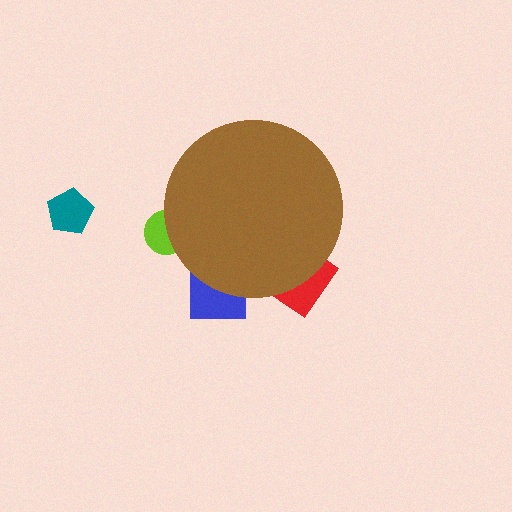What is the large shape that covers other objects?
A brown circle.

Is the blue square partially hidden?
Yes, the blue square is partially hidden behind the brown circle.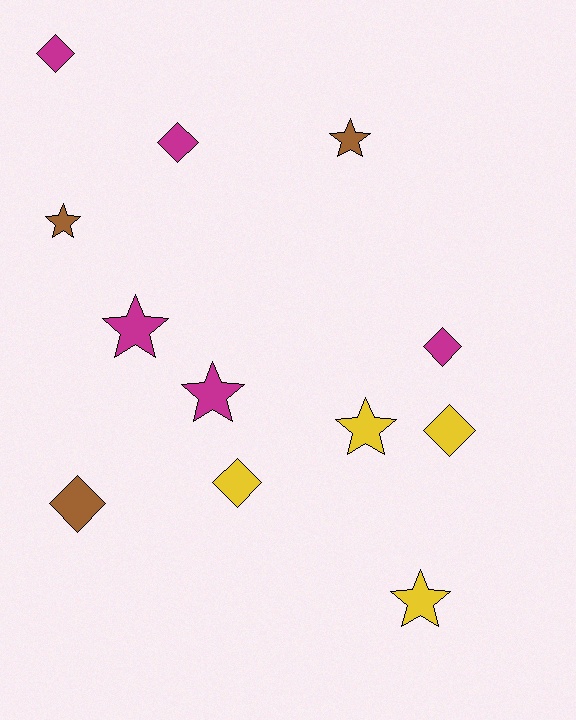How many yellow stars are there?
There are 2 yellow stars.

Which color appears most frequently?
Magenta, with 5 objects.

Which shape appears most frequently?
Star, with 6 objects.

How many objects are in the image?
There are 12 objects.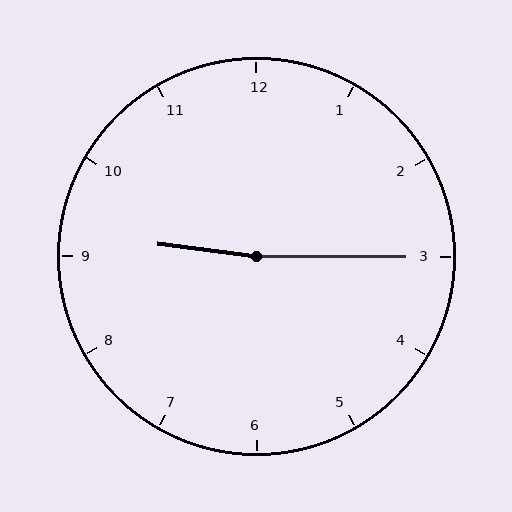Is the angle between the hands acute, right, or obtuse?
It is obtuse.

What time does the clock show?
9:15.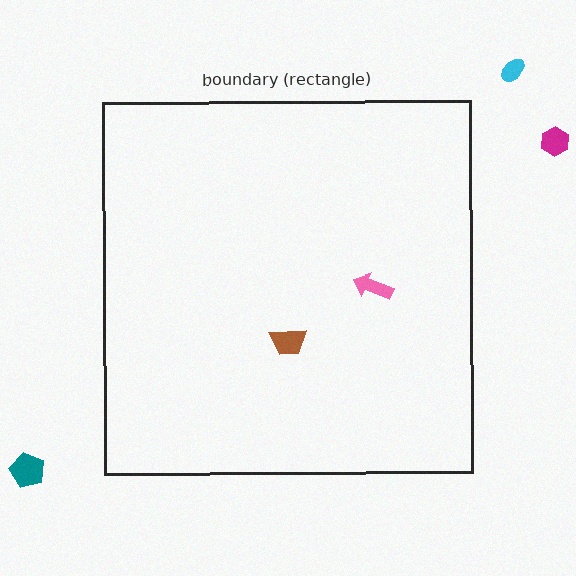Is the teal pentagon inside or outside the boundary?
Outside.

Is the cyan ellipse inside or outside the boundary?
Outside.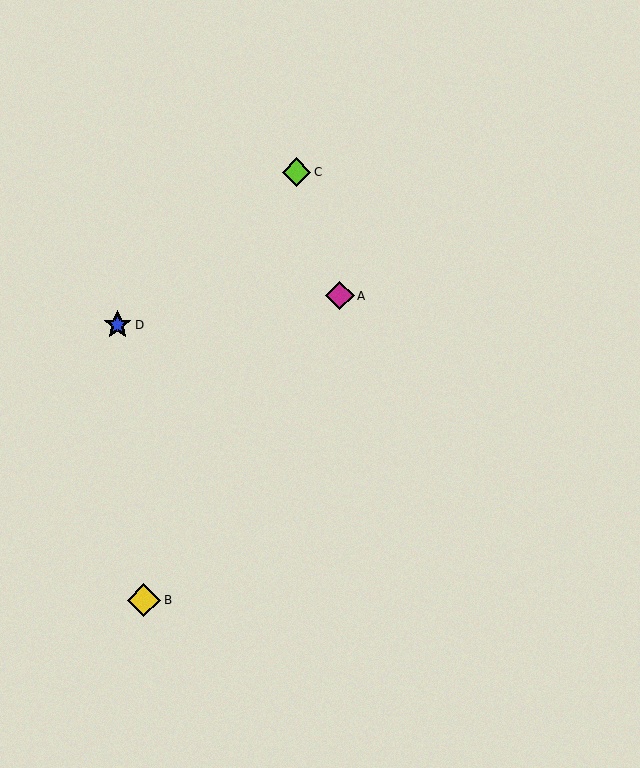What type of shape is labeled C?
Shape C is a lime diamond.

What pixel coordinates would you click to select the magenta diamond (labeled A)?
Click at (340, 296) to select the magenta diamond A.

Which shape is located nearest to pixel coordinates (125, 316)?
The blue star (labeled D) at (118, 325) is nearest to that location.